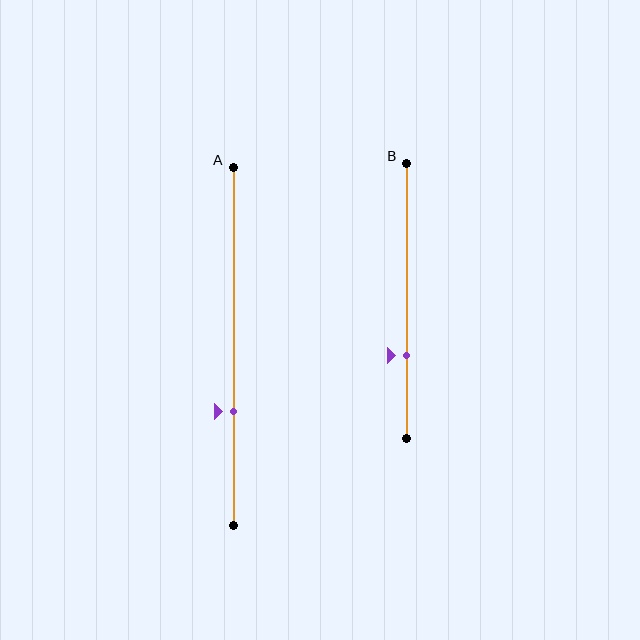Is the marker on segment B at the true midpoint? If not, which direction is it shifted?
No, the marker on segment B is shifted downward by about 20% of the segment length.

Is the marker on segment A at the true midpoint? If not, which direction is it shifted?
No, the marker on segment A is shifted downward by about 18% of the segment length.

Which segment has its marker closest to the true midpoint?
Segment A has its marker closest to the true midpoint.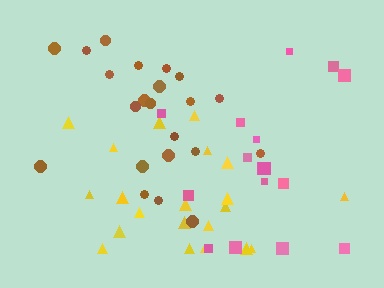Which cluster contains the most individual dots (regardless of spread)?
Brown (22).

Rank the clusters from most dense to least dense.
brown, yellow, pink.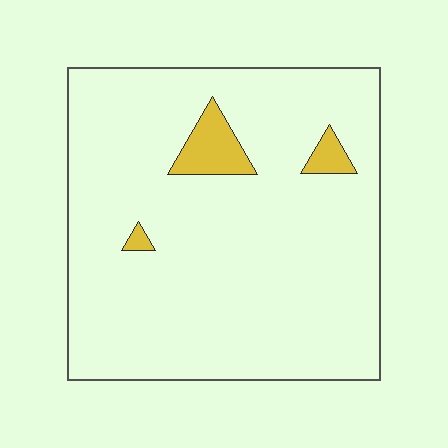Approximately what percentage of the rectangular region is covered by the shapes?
Approximately 5%.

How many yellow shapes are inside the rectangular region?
3.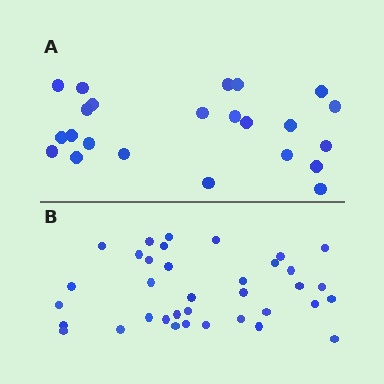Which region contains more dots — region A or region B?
Region B (the bottom region) has more dots.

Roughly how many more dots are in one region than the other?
Region B has approximately 15 more dots than region A.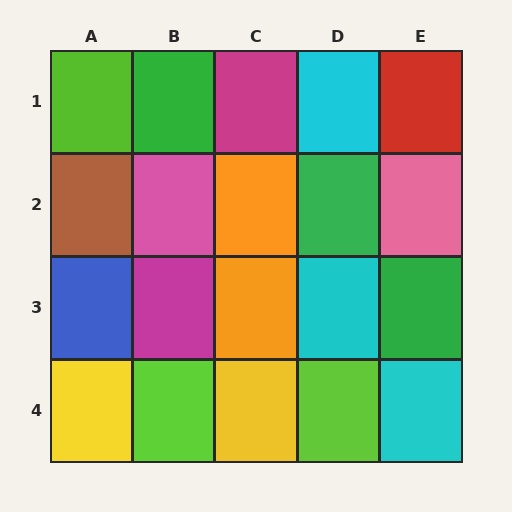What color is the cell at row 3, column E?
Green.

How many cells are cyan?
3 cells are cyan.